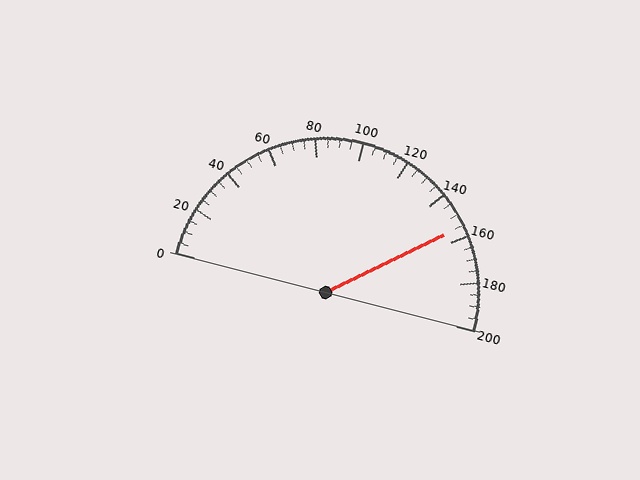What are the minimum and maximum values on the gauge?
The gauge ranges from 0 to 200.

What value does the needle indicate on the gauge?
The needle indicates approximately 155.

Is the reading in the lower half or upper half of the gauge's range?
The reading is in the upper half of the range (0 to 200).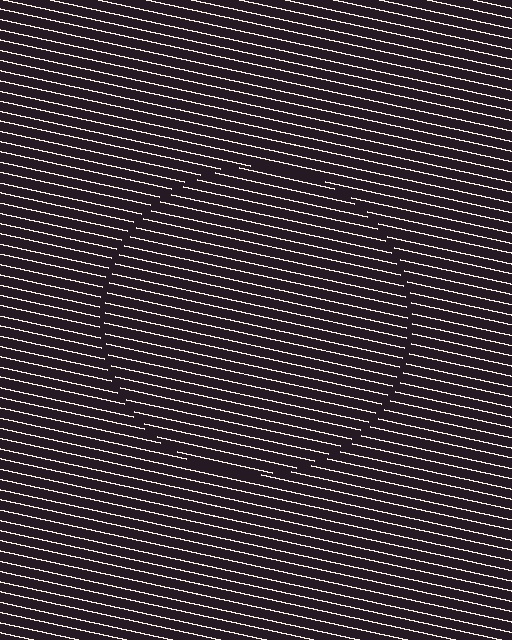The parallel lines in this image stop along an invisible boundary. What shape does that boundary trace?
An illusory circle. The interior of the shape contains the same grating, shifted by half a period — the contour is defined by the phase discontinuity where line-ends from the inner and outer gratings abut.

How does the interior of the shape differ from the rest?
The interior of the shape contains the same grating, shifted by half a period — the contour is defined by the phase discontinuity where line-ends from the inner and outer gratings abut.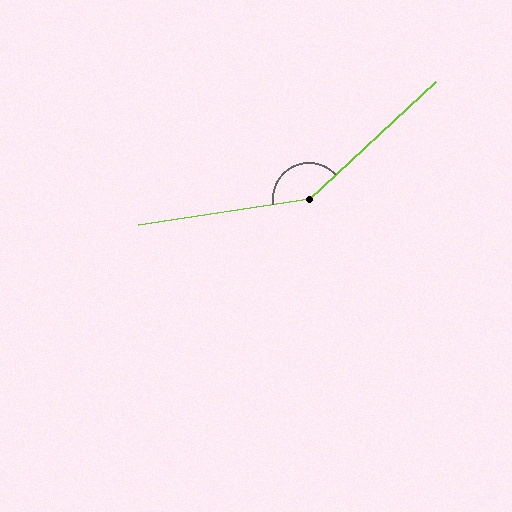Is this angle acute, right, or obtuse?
It is obtuse.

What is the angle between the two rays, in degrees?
Approximately 146 degrees.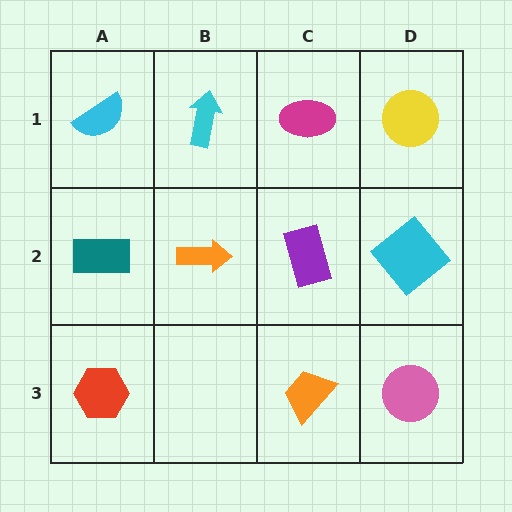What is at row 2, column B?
An orange arrow.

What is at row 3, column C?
An orange trapezoid.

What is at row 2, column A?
A teal rectangle.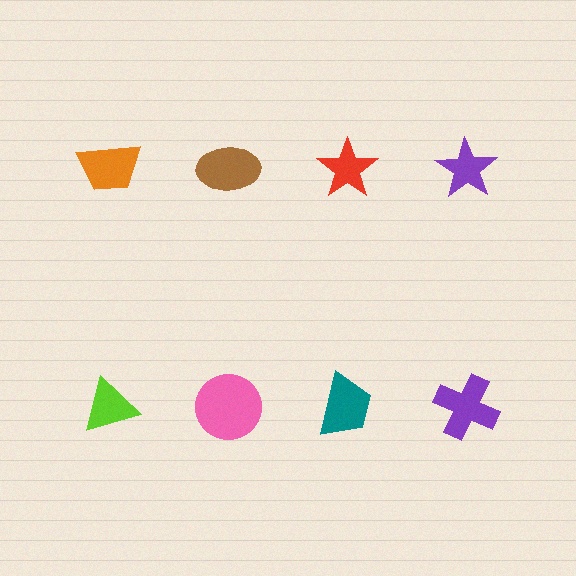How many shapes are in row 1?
4 shapes.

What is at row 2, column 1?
A lime triangle.